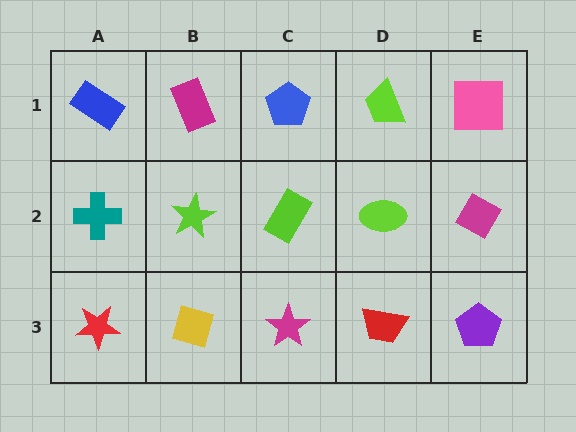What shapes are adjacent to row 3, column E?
A magenta diamond (row 2, column E), a red trapezoid (row 3, column D).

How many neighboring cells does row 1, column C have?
3.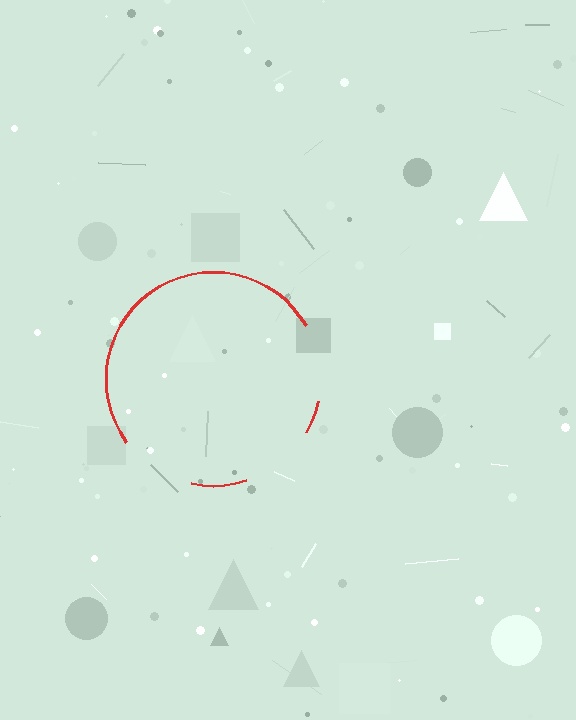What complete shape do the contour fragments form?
The contour fragments form a circle.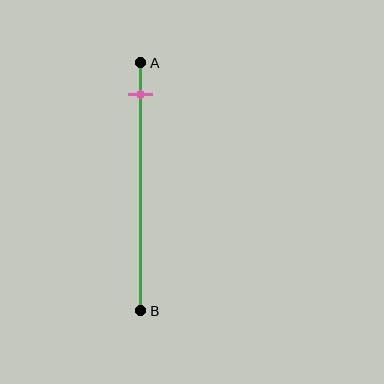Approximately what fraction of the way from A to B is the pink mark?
The pink mark is approximately 15% of the way from A to B.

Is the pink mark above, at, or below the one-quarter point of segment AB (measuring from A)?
The pink mark is above the one-quarter point of segment AB.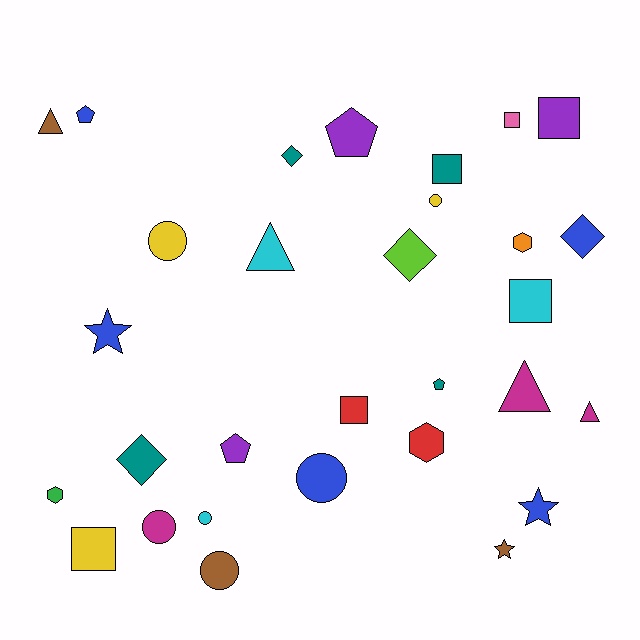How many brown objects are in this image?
There are 3 brown objects.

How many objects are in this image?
There are 30 objects.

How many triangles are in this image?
There are 4 triangles.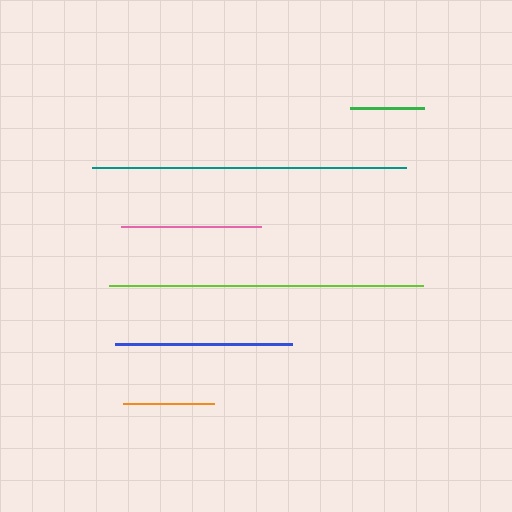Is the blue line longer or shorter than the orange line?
The blue line is longer than the orange line.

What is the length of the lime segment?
The lime segment is approximately 314 pixels long.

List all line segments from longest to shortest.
From longest to shortest: lime, teal, blue, pink, orange, green.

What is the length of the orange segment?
The orange segment is approximately 92 pixels long.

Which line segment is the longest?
The lime line is the longest at approximately 314 pixels.